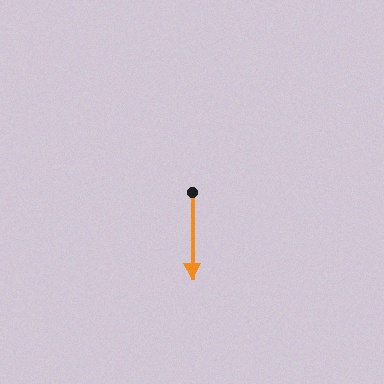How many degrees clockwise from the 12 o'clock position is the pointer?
Approximately 180 degrees.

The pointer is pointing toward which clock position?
Roughly 6 o'clock.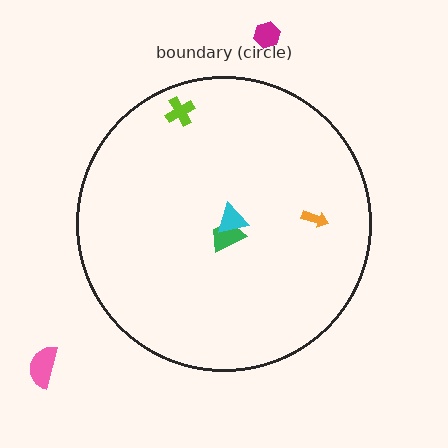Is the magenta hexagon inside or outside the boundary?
Outside.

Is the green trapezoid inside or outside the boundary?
Inside.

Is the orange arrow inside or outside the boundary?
Inside.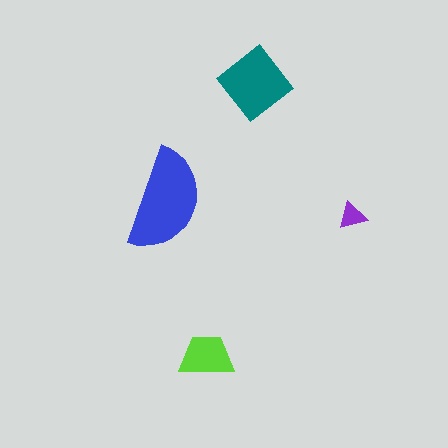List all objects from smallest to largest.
The purple triangle, the lime trapezoid, the teal diamond, the blue semicircle.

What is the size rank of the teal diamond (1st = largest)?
2nd.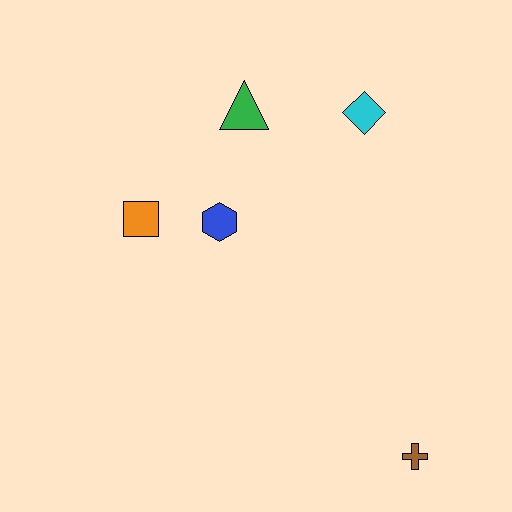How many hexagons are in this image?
There is 1 hexagon.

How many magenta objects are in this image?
There are no magenta objects.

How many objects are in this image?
There are 5 objects.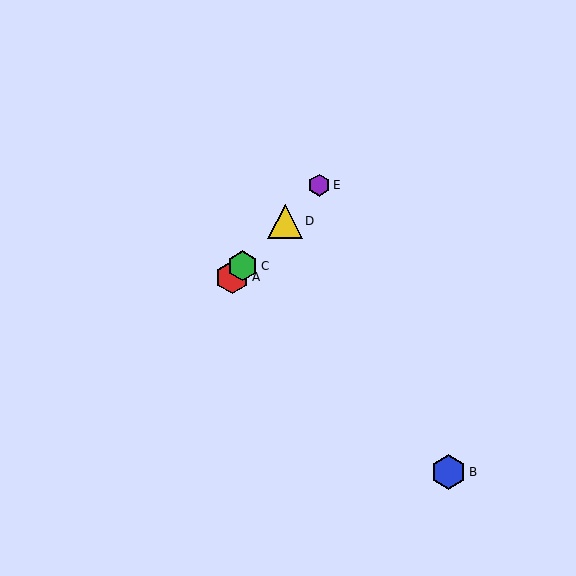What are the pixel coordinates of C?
Object C is at (243, 266).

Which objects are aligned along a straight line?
Objects A, C, D, E are aligned along a straight line.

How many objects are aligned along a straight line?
4 objects (A, C, D, E) are aligned along a straight line.